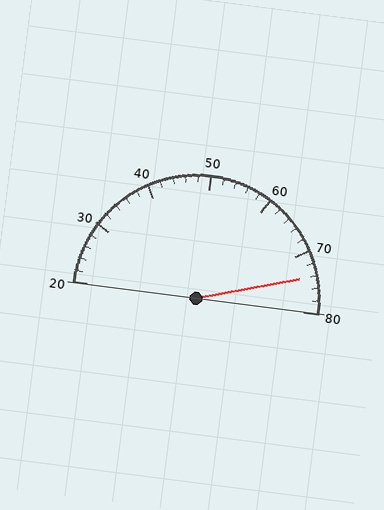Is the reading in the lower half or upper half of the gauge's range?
The reading is in the upper half of the range (20 to 80).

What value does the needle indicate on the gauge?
The needle indicates approximately 74.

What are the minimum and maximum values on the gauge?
The gauge ranges from 20 to 80.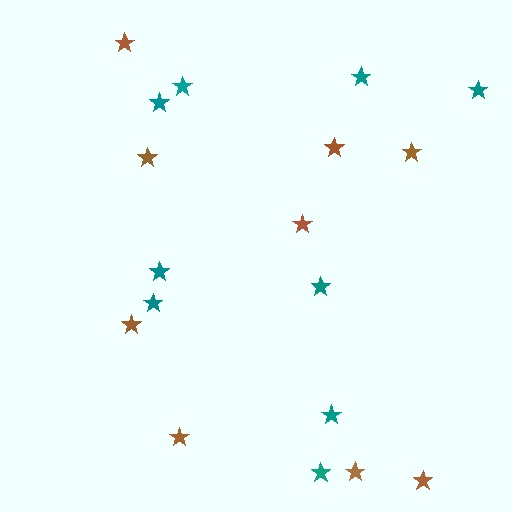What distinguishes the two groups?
There are 2 groups: one group of teal stars (9) and one group of brown stars (9).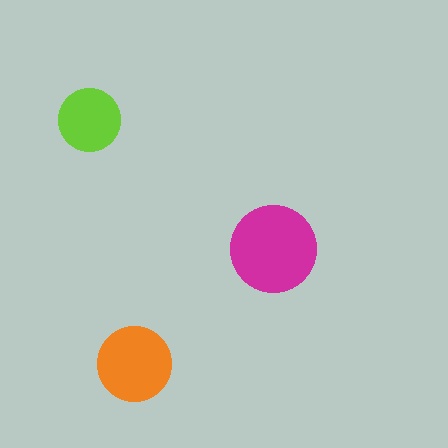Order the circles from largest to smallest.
the magenta one, the orange one, the lime one.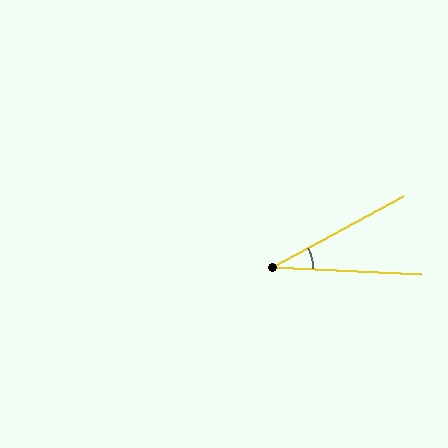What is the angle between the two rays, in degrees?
Approximately 31 degrees.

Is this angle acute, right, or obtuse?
It is acute.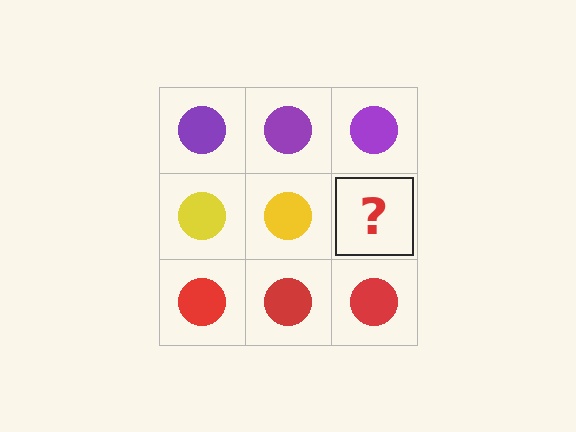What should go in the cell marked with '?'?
The missing cell should contain a yellow circle.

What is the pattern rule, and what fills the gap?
The rule is that each row has a consistent color. The gap should be filled with a yellow circle.